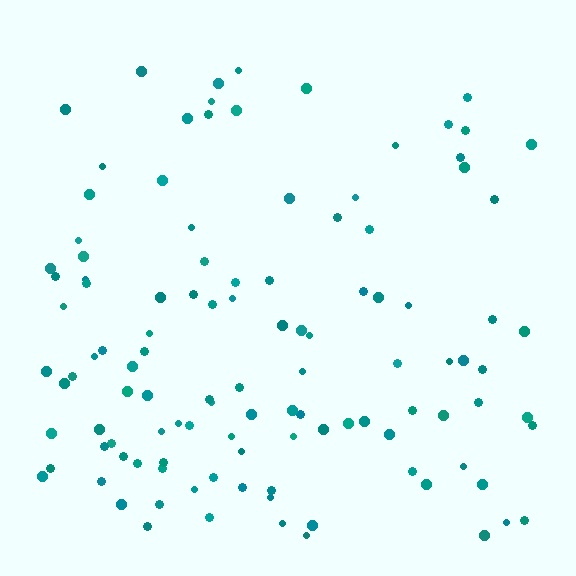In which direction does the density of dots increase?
From top to bottom, with the bottom side densest.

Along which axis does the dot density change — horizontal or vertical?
Vertical.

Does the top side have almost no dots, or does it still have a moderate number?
Still a moderate number, just noticeably fewer than the bottom.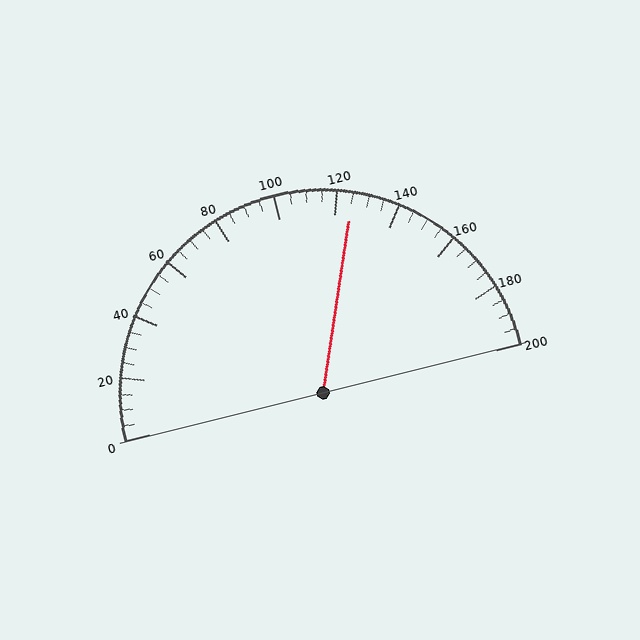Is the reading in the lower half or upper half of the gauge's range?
The reading is in the upper half of the range (0 to 200).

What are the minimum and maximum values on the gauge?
The gauge ranges from 0 to 200.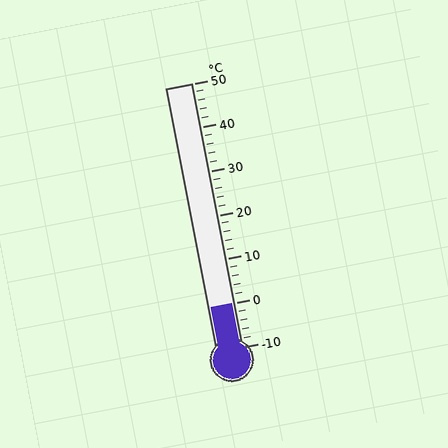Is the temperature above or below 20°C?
The temperature is below 20°C.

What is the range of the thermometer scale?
The thermometer scale ranges from -10°C to 50°C.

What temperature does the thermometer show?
The thermometer shows approximately 0°C.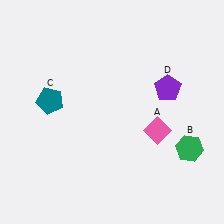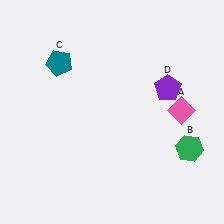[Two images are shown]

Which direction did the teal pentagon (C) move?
The teal pentagon (C) moved up.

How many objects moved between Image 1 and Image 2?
2 objects moved between the two images.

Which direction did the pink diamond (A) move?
The pink diamond (A) moved right.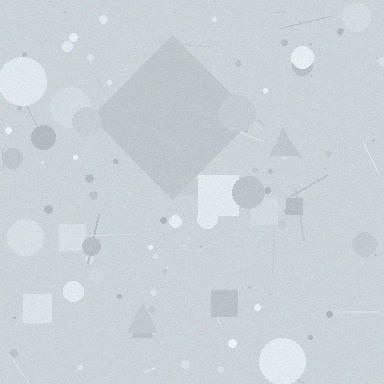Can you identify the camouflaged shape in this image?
The camouflaged shape is a diamond.